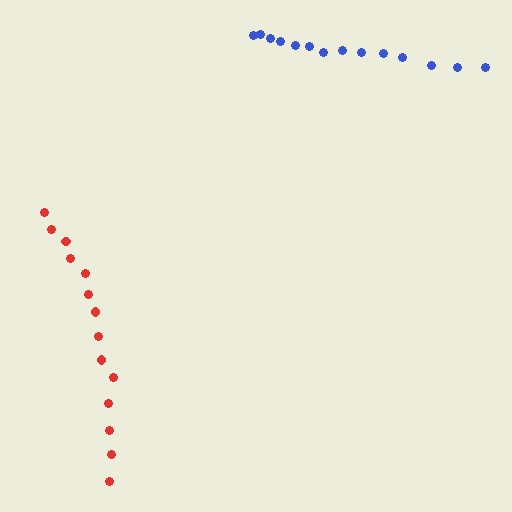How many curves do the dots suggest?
There are 2 distinct paths.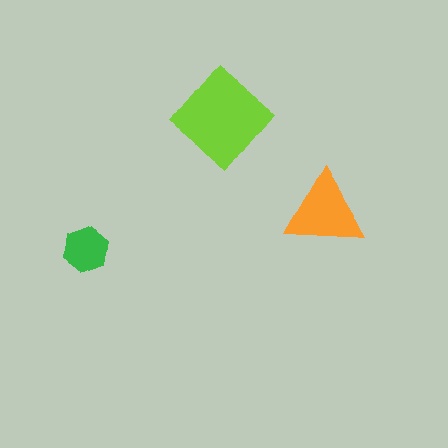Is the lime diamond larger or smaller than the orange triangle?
Larger.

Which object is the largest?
The lime diamond.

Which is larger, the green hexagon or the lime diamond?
The lime diamond.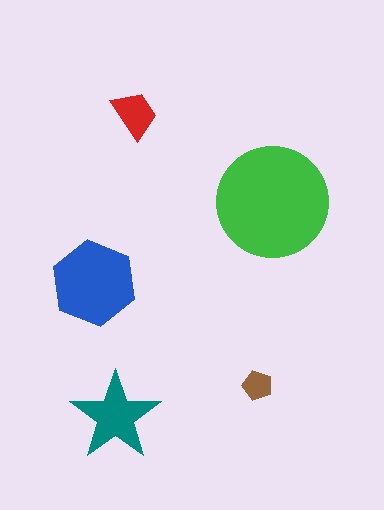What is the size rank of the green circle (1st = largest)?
1st.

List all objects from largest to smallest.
The green circle, the blue hexagon, the teal star, the red trapezoid, the brown pentagon.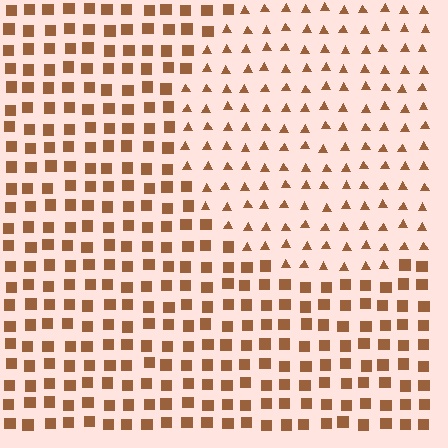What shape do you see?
I see a circle.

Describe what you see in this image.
The image is filled with small brown elements arranged in a uniform grid. A circle-shaped region contains triangles, while the surrounding area contains squares. The boundary is defined purely by the change in element shape.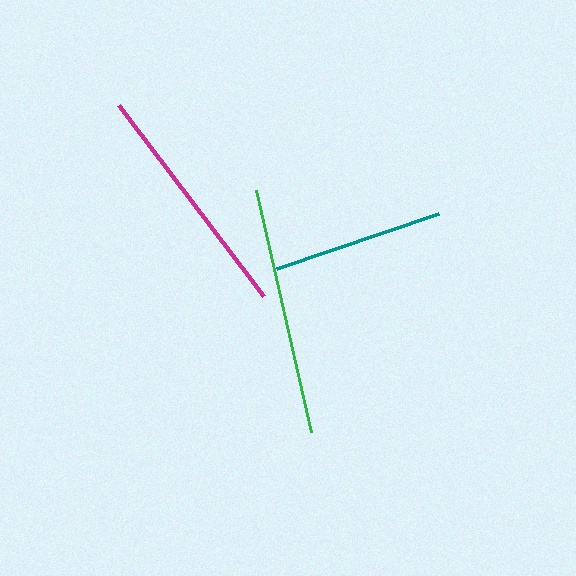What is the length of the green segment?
The green segment is approximately 249 pixels long.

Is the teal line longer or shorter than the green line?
The green line is longer than the teal line.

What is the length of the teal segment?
The teal segment is approximately 171 pixels long.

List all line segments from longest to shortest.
From longest to shortest: green, magenta, teal.